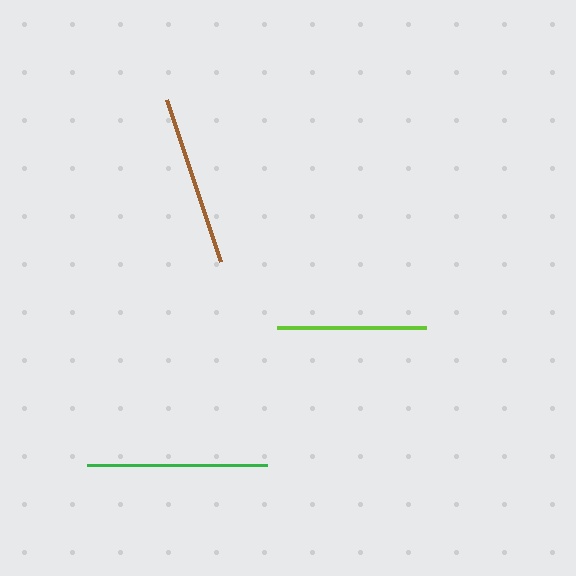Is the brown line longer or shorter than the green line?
The green line is longer than the brown line.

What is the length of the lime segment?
The lime segment is approximately 150 pixels long.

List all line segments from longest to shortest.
From longest to shortest: green, brown, lime.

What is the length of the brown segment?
The brown segment is approximately 170 pixels long.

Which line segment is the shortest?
The lime line is the shortest at approximately 150 pixels.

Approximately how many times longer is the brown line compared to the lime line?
The brown line is approximately 1.1 times the length of the lime line.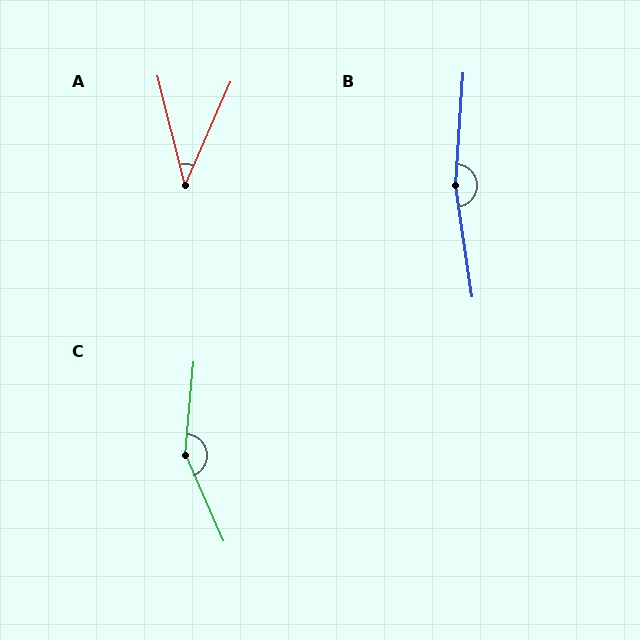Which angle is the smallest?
A, at approximately 38 degrees.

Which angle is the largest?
B, at approximately 168 degrees.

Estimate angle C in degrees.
Approximately 151 degrees.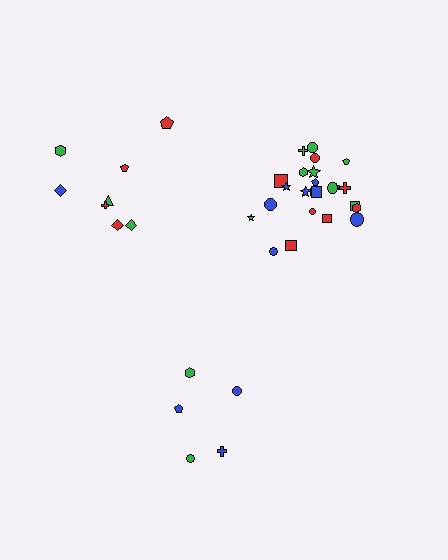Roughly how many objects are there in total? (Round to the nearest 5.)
Roughly 40 objects in total.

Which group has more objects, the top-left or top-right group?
The top-right group.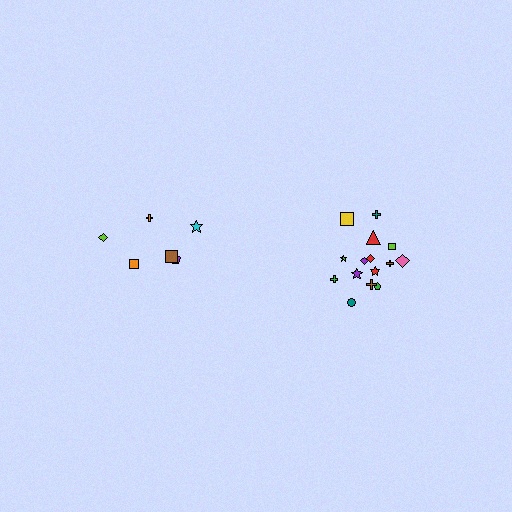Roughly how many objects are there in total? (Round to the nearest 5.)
Roughly 20 objects in total.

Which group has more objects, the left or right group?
The right group.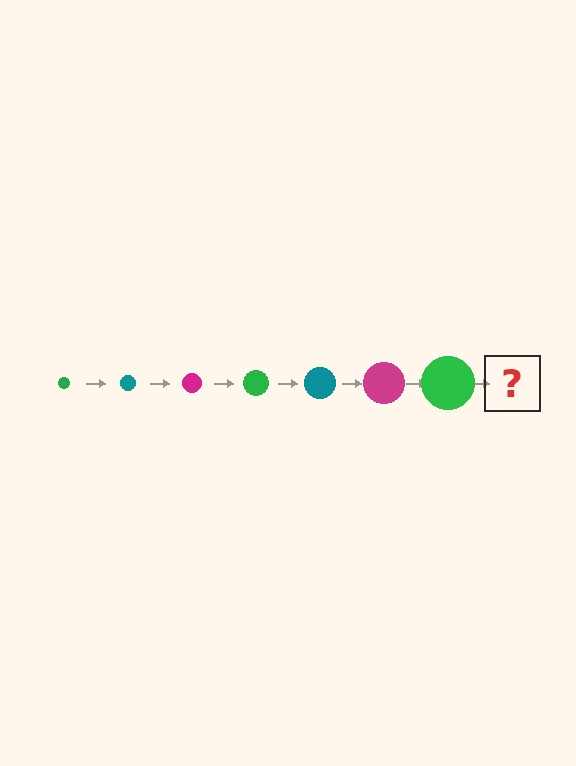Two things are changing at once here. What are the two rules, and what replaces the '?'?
The two rules are that the circle grows larger each step and the color cycles through green, teal, and magenta. The '?' should be a teal circle, larger than the previous one.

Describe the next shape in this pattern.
It should be a teal circle, larger than the previous one.